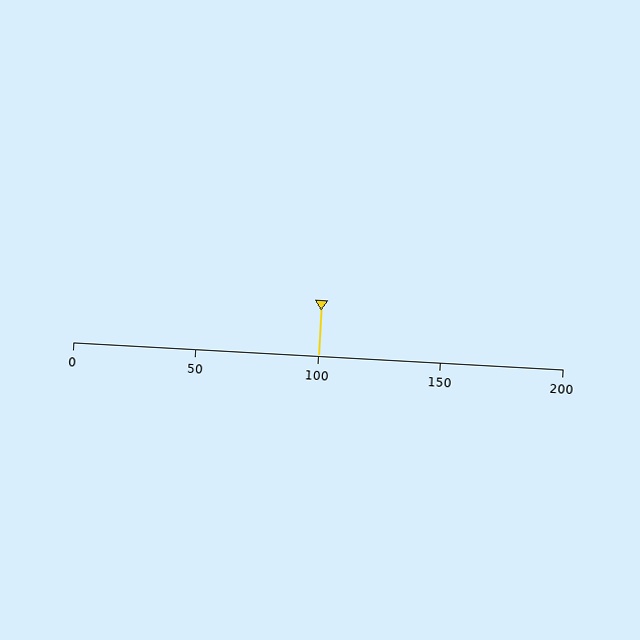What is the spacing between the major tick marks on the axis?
The major ticks are spaced 50 apart.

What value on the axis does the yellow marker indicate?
The marker indicates approximately 100.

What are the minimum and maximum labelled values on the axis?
The axis runs from 0 to 200.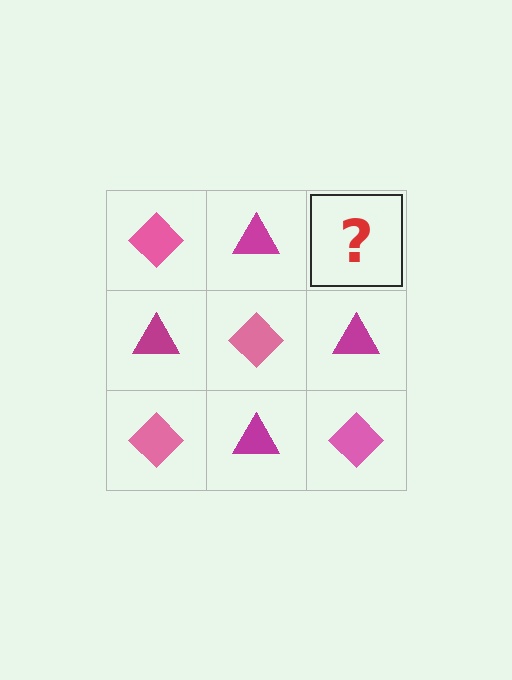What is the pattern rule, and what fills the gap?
The rule is that it alternates pink diamond and magenta triangle in a checkerboard pattern. The gap should be filled with a pink diamond.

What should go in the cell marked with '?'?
The missing cell should contain a pink diamond.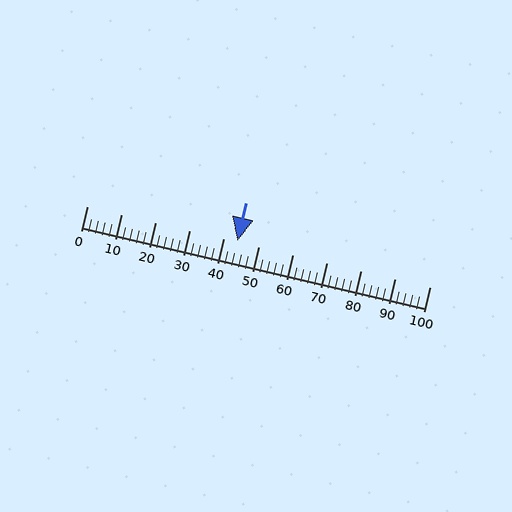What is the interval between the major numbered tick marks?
The major tick marks are spaced 10 units apart.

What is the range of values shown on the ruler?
The ruler shows values from 0 to 100.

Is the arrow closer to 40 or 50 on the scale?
The arrow is closer to 40.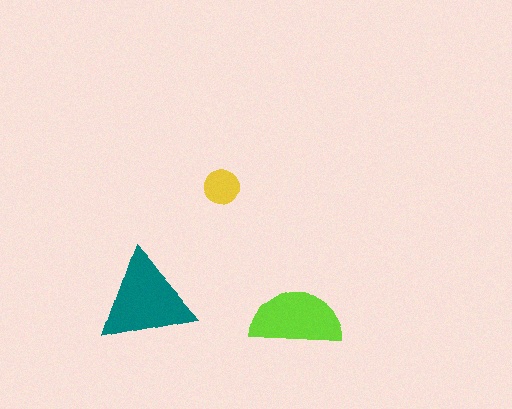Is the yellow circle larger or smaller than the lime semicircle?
Smaller.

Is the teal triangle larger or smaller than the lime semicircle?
Larger.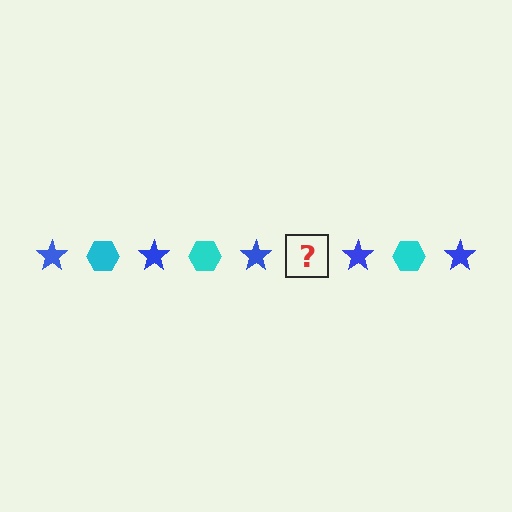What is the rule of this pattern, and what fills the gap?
The rule is that the pattern alternates between blue star and cyan hexagon. The gap should be filled with a cyan hexagon.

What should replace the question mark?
The question mark should be replaced with a cyan hexagon.